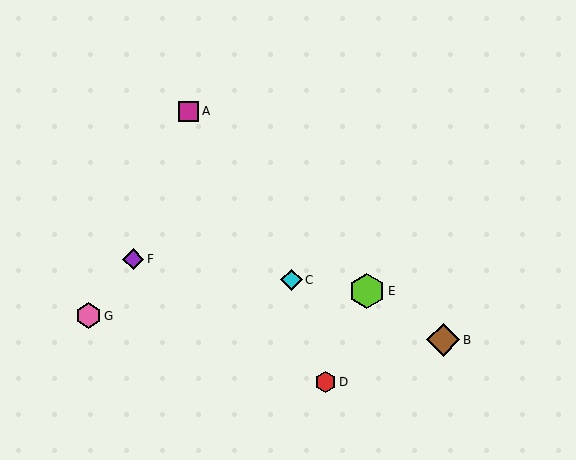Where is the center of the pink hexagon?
The center of the pink hexagon is at (89, 316).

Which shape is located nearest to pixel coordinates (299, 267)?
The cyan diamond (labeled C) at (291, 280) is nearest to that location.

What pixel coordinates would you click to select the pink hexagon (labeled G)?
Click at (89, 316) to select the pink hexagon G.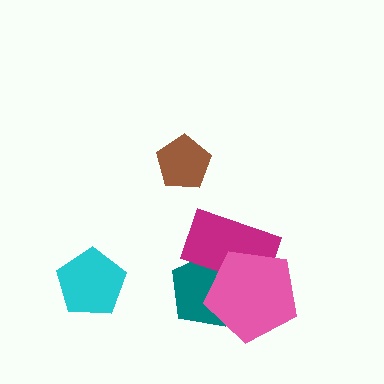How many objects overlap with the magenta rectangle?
2 objects overlap with the magenta rectangle.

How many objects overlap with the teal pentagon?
2 objects overlap with the teal pentagon.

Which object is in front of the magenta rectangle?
The pink pentagon is in front of the magenta rectangle.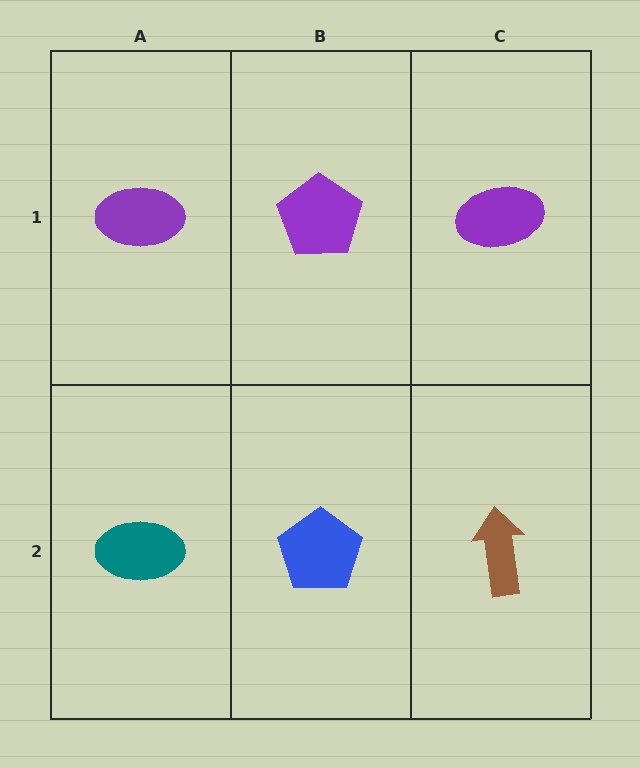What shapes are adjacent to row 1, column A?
A teal ellipse (row 2, column A), a purple pentagon (row 1, column B).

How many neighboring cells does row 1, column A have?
2.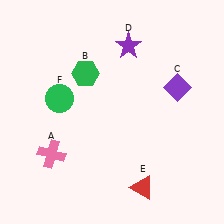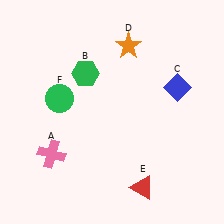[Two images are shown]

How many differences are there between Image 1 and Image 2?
There are 2 differences between the two images.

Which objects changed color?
C changed from purple to blue. D changed from purple to orange.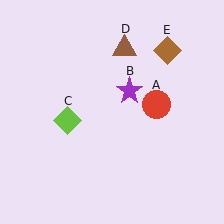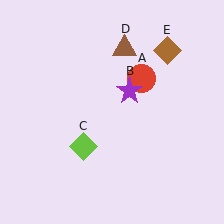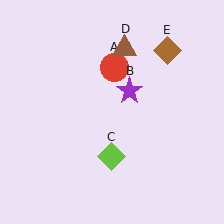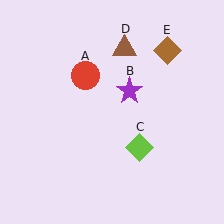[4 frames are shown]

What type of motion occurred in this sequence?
The red circle (object A), lime diamond (object C) rotated counterclockwise around the center of the scene.